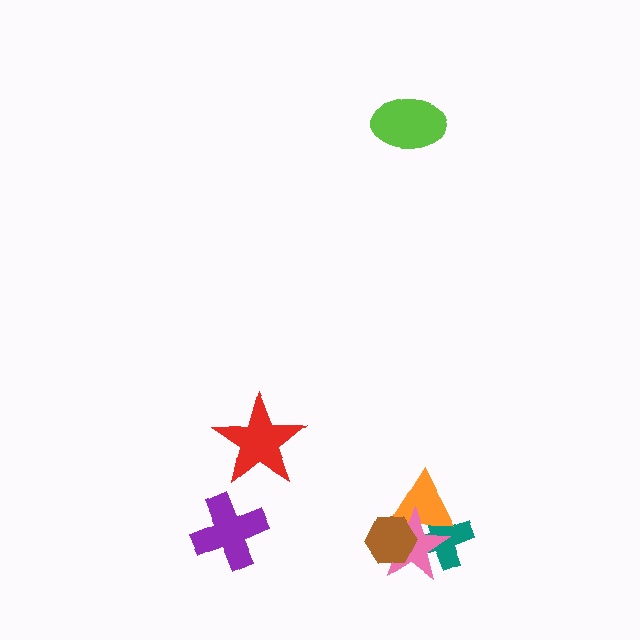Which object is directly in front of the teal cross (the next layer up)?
The orange triangle is directly in front of the teal cross.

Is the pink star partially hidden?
Yes, it is partially covered by another shape.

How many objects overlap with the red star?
0 objects overlap with the red star.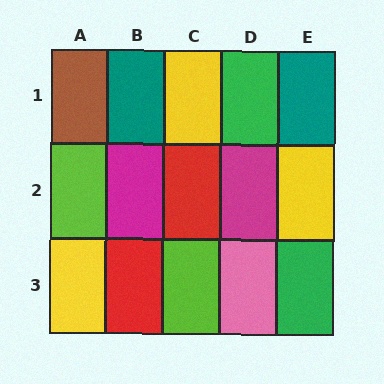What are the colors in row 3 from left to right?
Yellow, red, lime, pink, green.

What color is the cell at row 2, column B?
Magenta.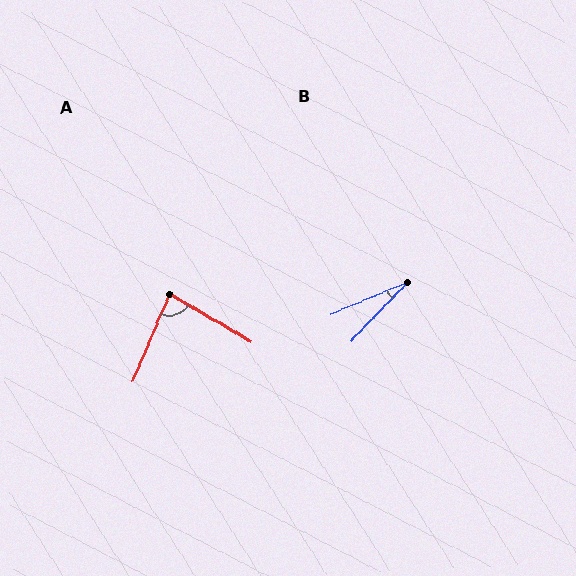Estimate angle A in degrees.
Approximately 82 degrees.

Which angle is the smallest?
B, at approximately 23 degrees.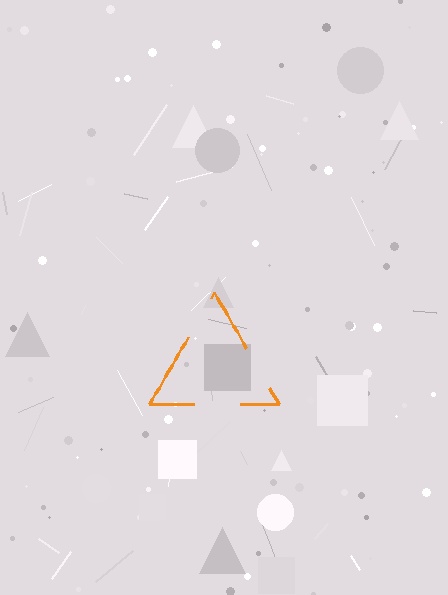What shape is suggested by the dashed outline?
The dashed outline suggests a triangle.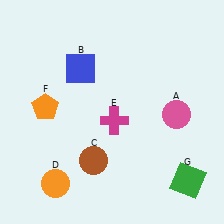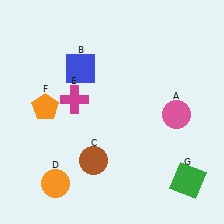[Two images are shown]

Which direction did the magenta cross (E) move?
The magenta cross (E) moved left.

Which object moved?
The magenta cross (E) moved left.